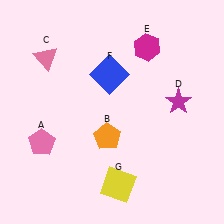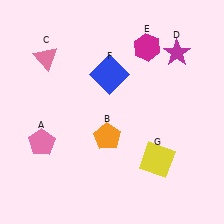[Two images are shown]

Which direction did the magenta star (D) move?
The magenta star (D) moved up.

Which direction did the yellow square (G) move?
The yellow square (G) moved right.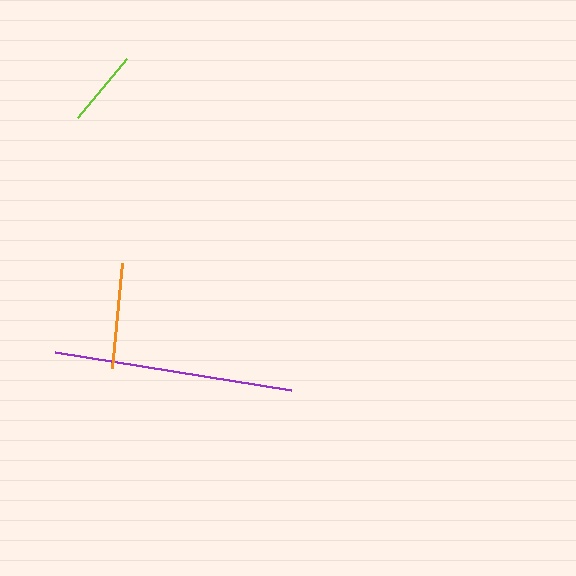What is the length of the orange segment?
The orange segment is approximately 105 pixels long.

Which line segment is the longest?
The purple line is the longest at approximately 239 pixels.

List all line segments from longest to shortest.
From longest to shortest: purple, orange, lime.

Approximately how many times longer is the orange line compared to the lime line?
The orange line is approximately 1.4 times the length of the lime line.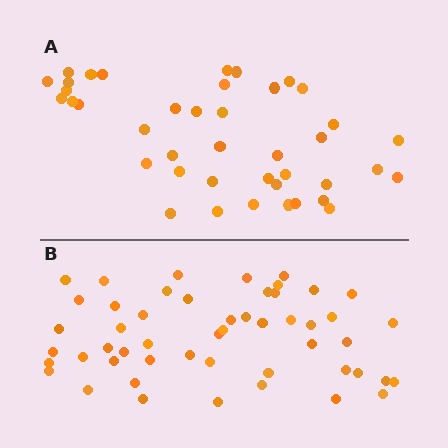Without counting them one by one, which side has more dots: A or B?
Region B (the bottom region) has more dots.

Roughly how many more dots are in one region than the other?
Region B has roughly 10 or so more dots than region A.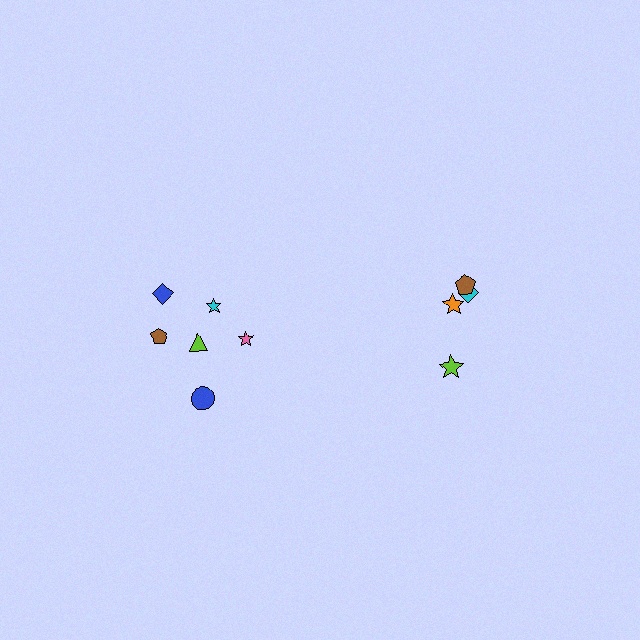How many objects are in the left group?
There are 6 objects.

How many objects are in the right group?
There are 4 objects.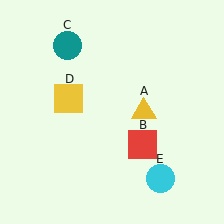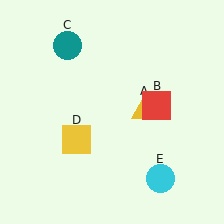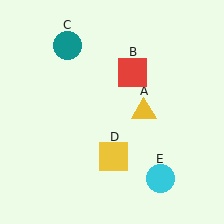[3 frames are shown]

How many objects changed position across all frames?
2 objects changed position: red square (object B), yellow square (object D).